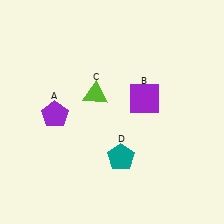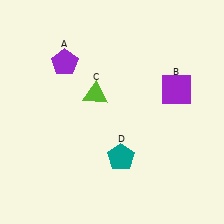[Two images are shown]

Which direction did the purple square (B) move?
The purple square (B) moved right.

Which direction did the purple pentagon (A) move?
The purple pentagon (A) moved up.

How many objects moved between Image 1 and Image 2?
2 objects moved between the two images.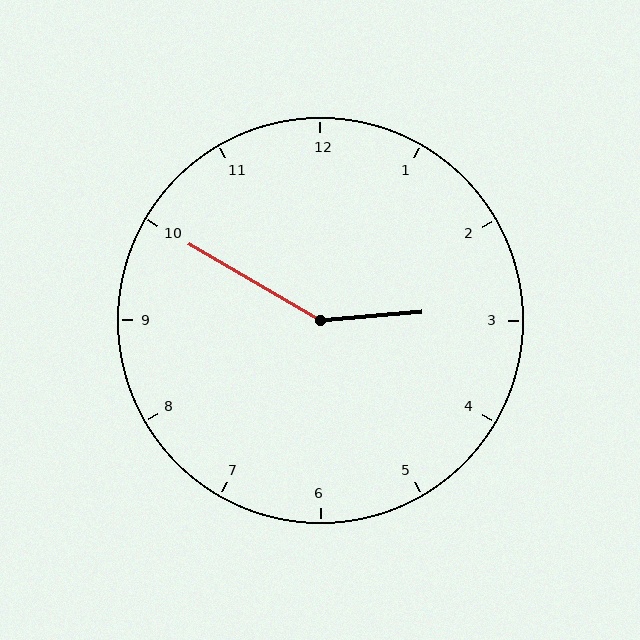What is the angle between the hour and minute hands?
Approximately 145 degrees.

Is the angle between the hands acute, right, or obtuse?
It is obtuse.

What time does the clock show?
2:50.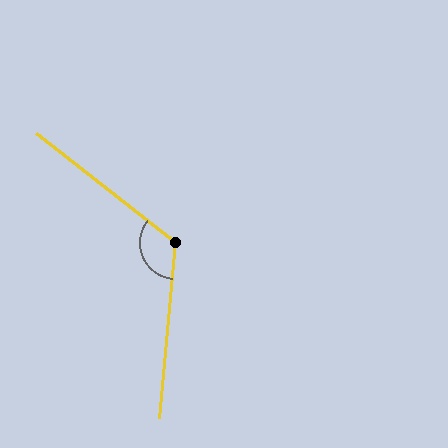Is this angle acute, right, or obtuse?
It is obtuse.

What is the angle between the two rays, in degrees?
Approximately 123 degrees.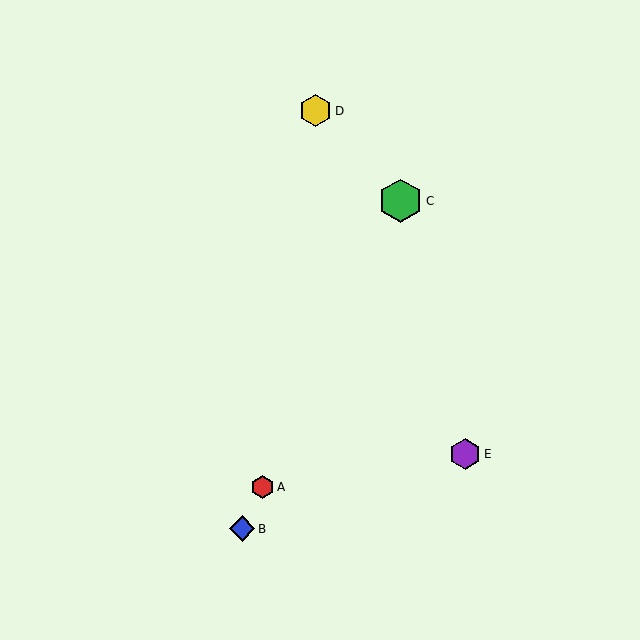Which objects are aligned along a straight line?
Objects A, B, C are aligned along a straight line.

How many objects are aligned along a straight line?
3 objects (A, B, C) are aligned along a straight line.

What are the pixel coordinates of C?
Object C is at (401, 201).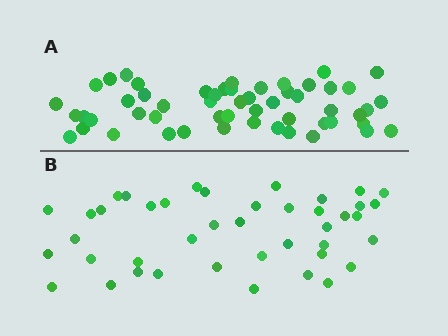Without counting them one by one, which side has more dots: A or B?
Region A (the top region) has more dots.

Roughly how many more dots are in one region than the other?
Region A has roughly 12 or so more dots than region B.